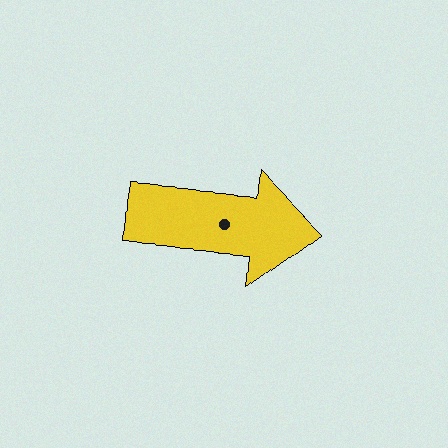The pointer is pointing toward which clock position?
Roughly 3 o'clock.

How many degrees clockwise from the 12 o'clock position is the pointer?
Approximately 95 degrees.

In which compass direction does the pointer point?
East.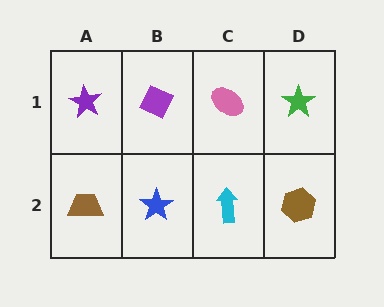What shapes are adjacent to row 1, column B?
A blue star (row 2, column B), a purple star (row 1, column A), a pink ellipse (row 1, column C).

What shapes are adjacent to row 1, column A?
A brown trapezoid (row 2, column A), a purple diamond (row 1, column B).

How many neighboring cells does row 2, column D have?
2.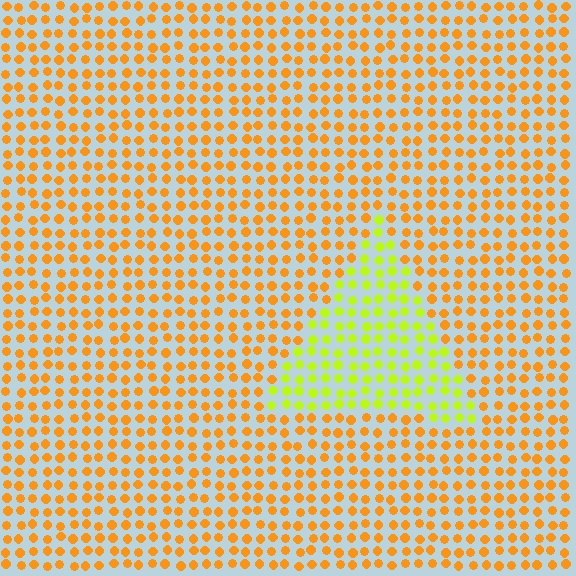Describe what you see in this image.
The image is filled with small orange elements in a uniform arrangement. A triangle-shaped region is visible where the elements are tinted to a slightly different hue, forming a subtle color boundary.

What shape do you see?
I see a triangle.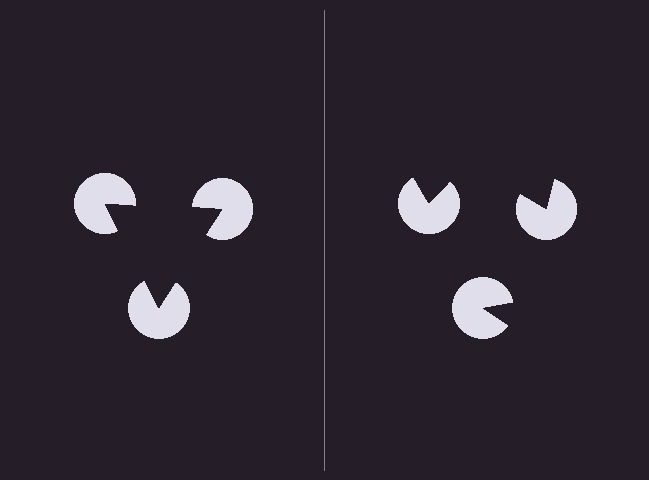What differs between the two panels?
The pac-man discs are positioned identically on both sides; only the wedge orientations differ. On the left they align to a triangle; on the right they are misaligned.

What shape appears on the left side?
An illusory triangle.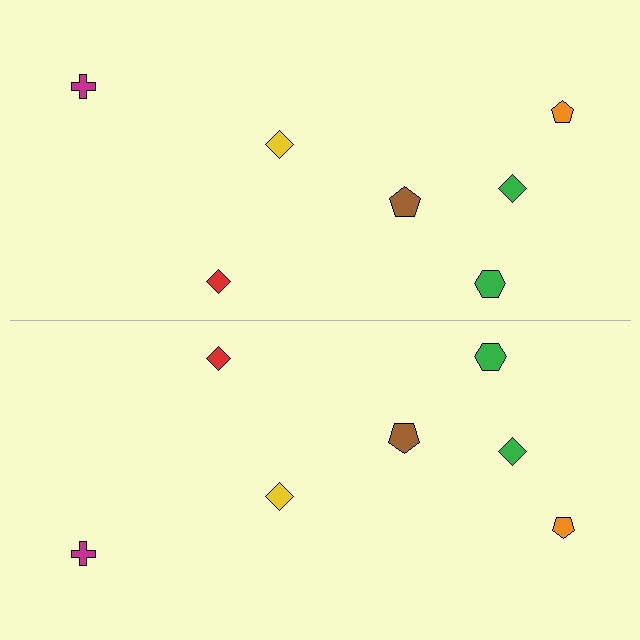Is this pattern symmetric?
Yes, this pattern has bilateral (reflection) symmetry.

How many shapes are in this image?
There are 14 shapes in this image.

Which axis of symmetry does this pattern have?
The pattern has a horizontal axis of symmetry running through the center of the image.